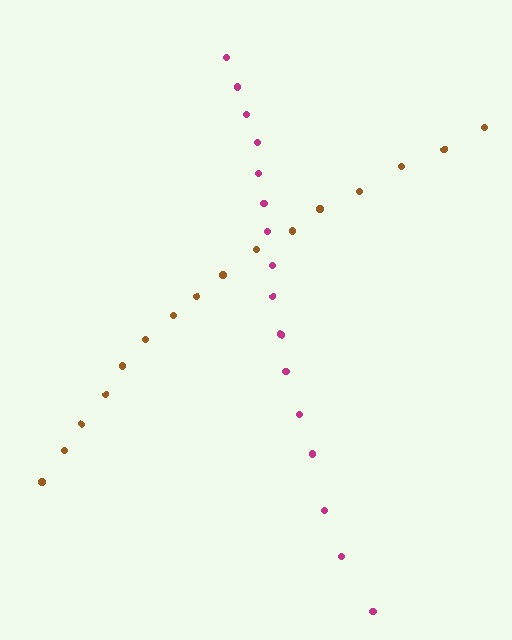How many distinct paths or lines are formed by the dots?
There are 2 distinct paths.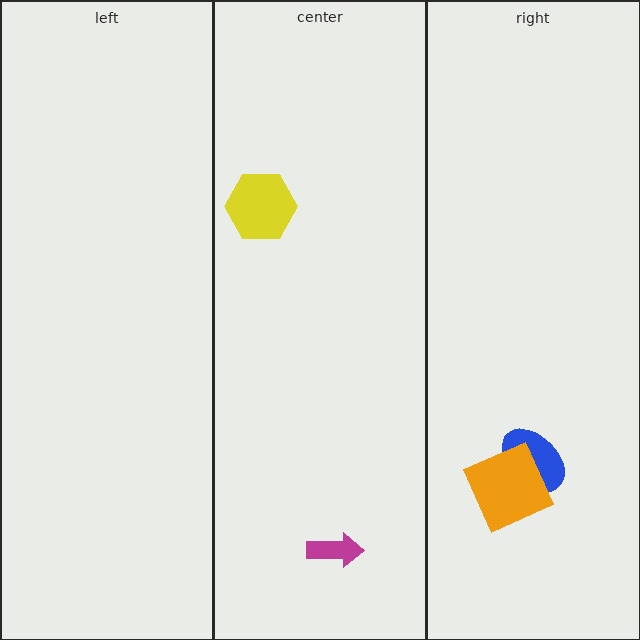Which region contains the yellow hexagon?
The center region.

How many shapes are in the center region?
2.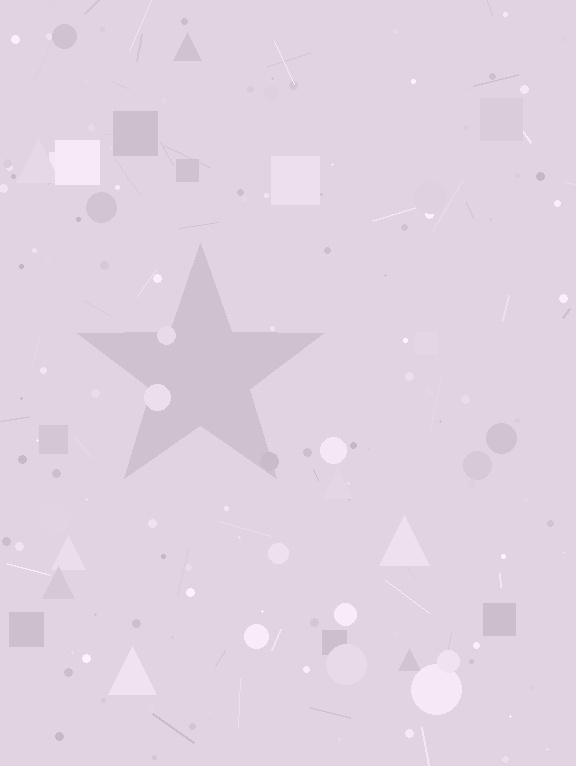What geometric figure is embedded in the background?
A star is embedded in the background.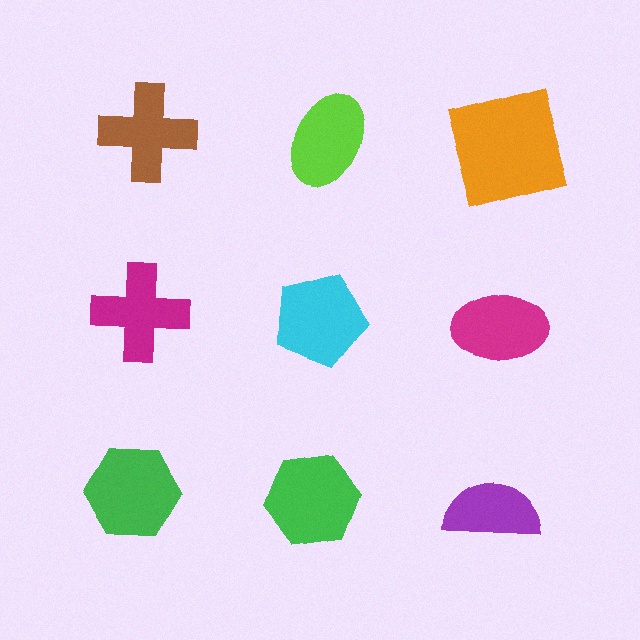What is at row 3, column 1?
A green hexagon.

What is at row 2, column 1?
A magenta cross.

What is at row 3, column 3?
A purple semicircle.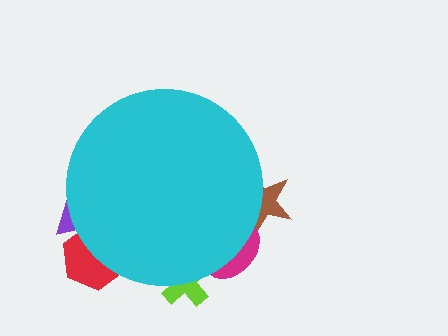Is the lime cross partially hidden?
Yes, the lime cross is partially hidden behind the cyan circle.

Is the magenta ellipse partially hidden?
Yes, the magenta ellipse is partially hidden behind the cyan circle.